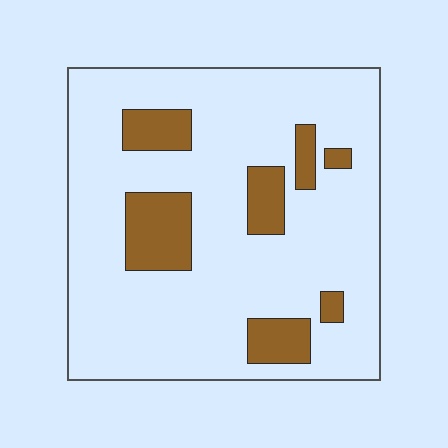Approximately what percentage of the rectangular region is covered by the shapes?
Approximately 15%.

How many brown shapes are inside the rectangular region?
7.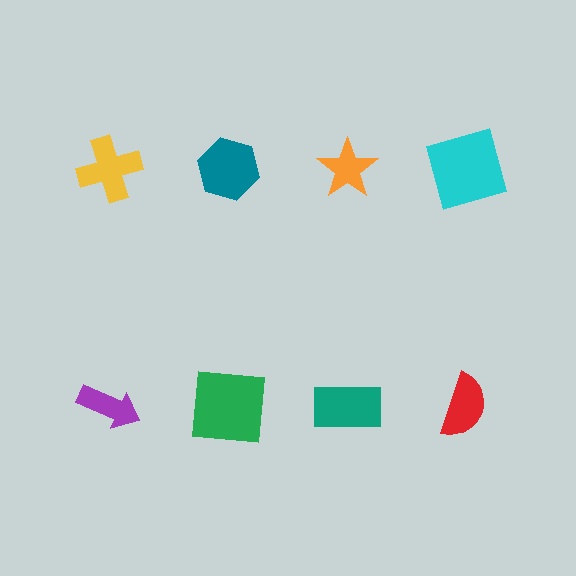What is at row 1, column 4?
A cyan square.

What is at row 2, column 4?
A red semicircle.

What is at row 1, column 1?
A yellow cross.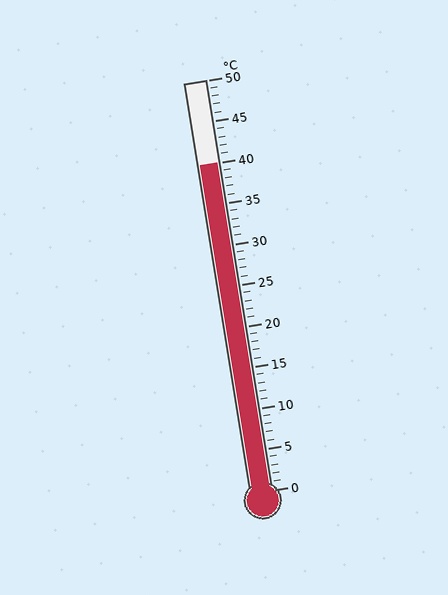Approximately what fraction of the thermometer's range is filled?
The thermometer is filled to approximately 80% of its range.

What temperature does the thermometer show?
The thermometer shows approximately 40°C.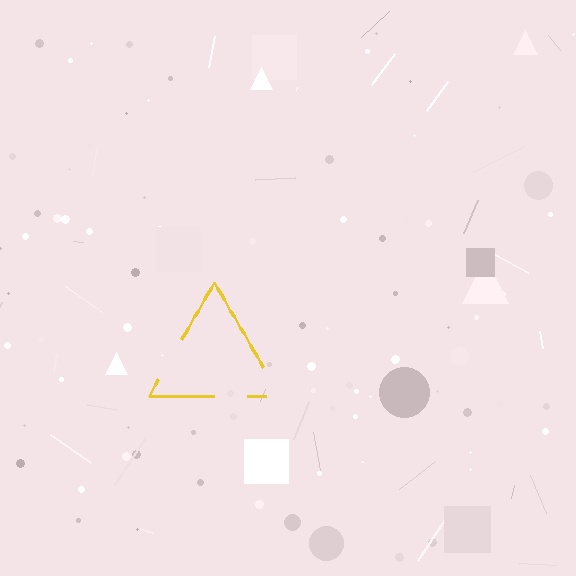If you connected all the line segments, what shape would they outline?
They would outline a triangle.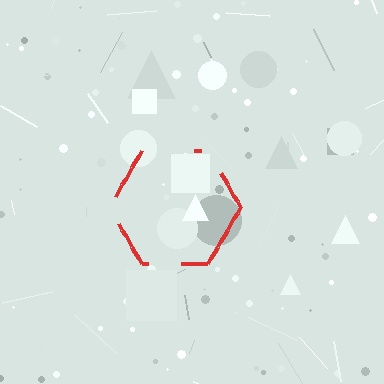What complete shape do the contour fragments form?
The contour fragments form a hexagon.